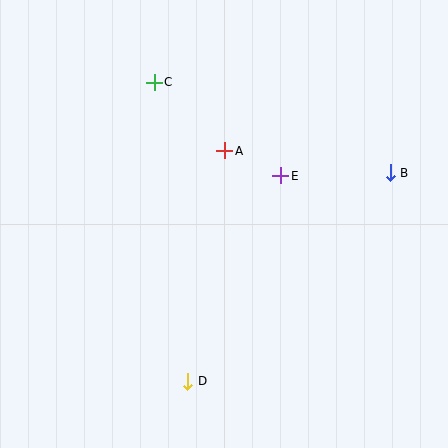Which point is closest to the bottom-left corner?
Point D is closest to the bottom-left corner.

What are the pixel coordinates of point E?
Point E is at (281, 176).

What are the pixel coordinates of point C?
Point C is at (154, 82).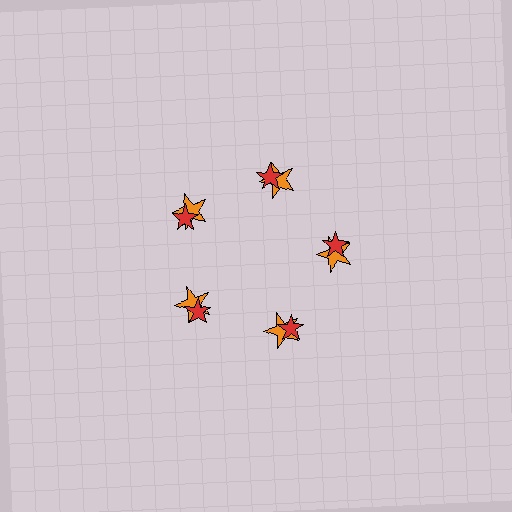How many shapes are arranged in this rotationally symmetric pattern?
There are 10 shapes, arranged in 5 groups of 2.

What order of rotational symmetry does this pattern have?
This pattern has 5-fold rotational symmetry.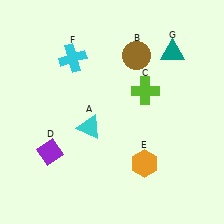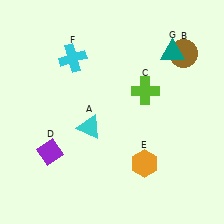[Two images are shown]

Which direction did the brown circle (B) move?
The brown circle (B) moved right.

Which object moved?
The brown circle (B) moved right.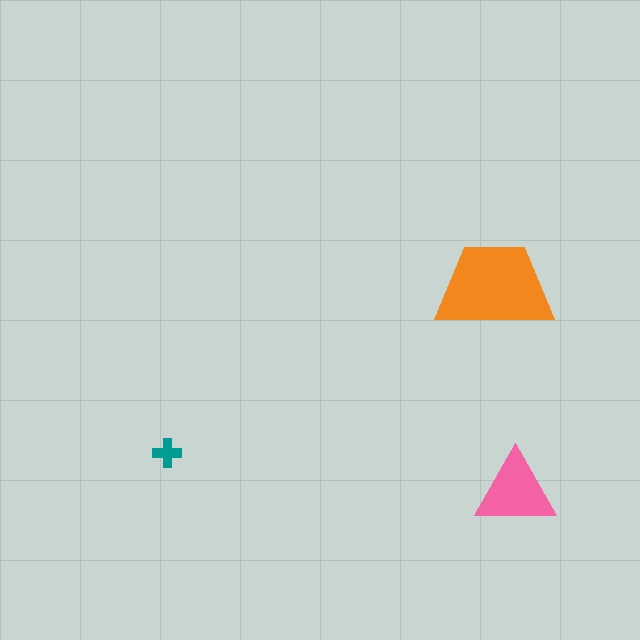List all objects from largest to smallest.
The orange trapezoid, the pink triangle, the teal cross.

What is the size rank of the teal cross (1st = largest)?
3rd.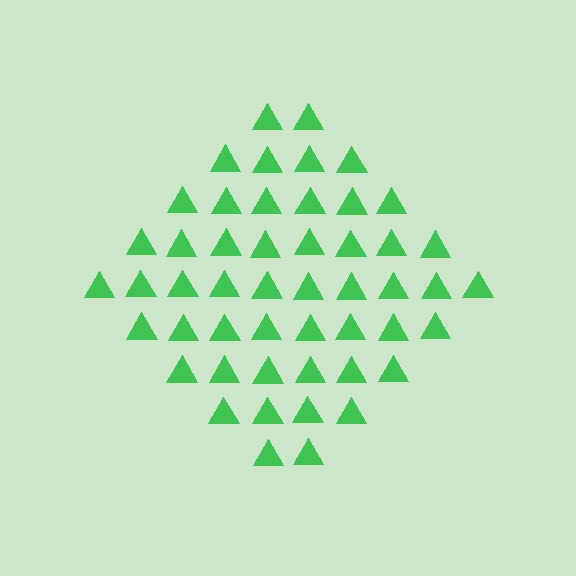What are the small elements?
The small elements are triangles.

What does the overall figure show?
The overall figure shows a diamond.